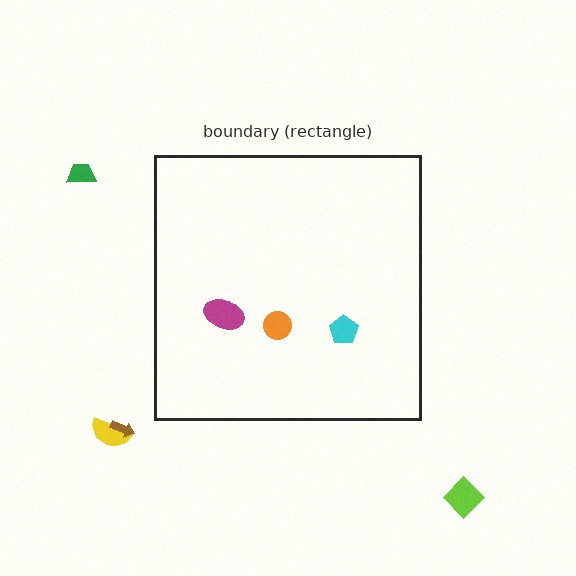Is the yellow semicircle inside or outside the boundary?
Outside.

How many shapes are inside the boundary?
3 inside, 4 outside.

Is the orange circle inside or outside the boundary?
Inside.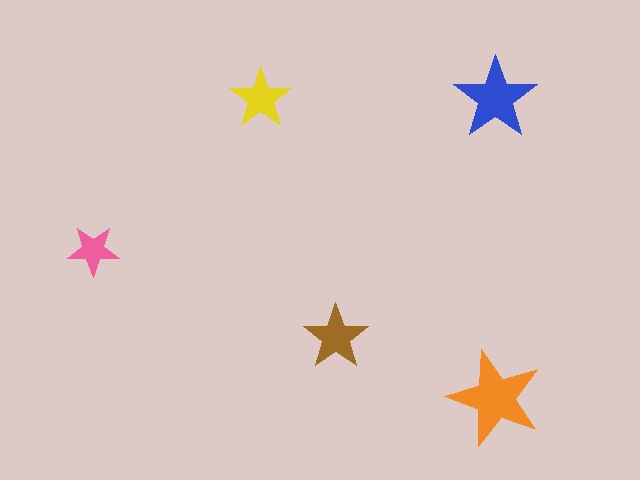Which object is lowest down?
The orange star is bottommost.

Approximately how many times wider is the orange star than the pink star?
About 2 times wider.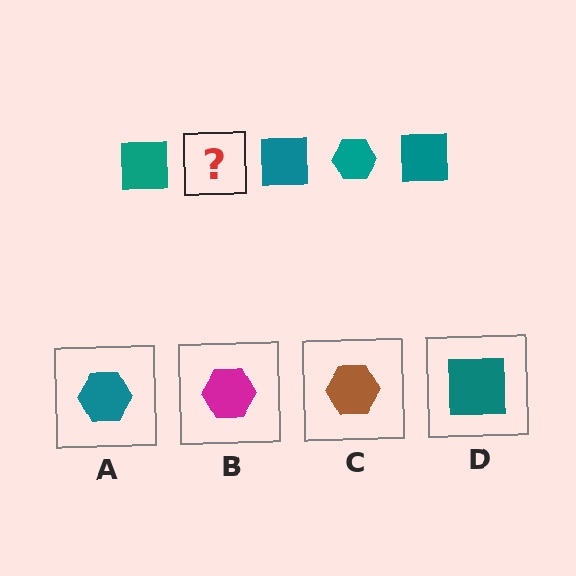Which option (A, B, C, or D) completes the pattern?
A.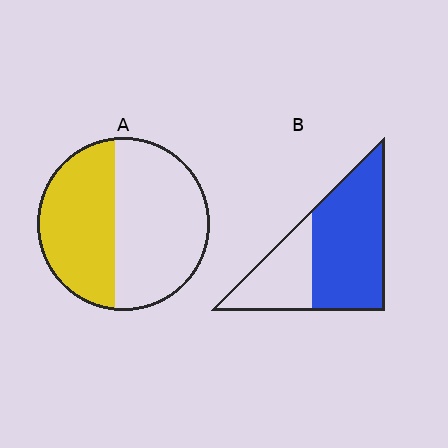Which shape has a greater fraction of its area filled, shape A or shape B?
Shape B.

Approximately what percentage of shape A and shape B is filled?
A is approximately 45% and B is approximately 65%.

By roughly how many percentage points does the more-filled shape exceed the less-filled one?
By roughly 20 percentage points (B over A).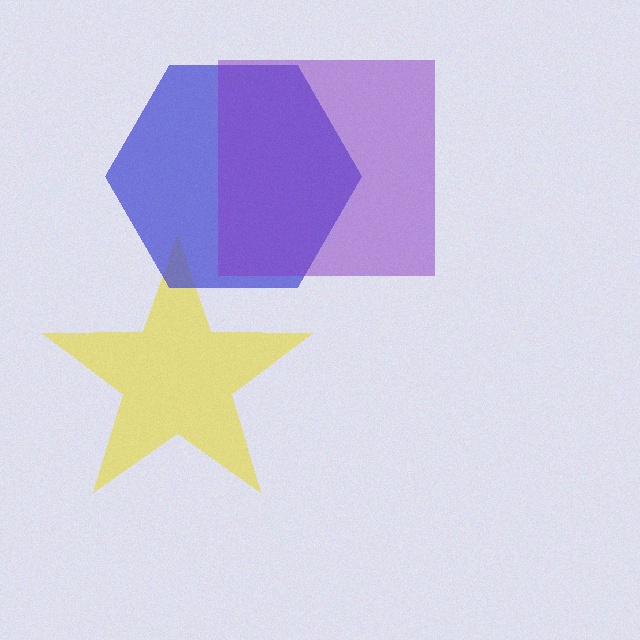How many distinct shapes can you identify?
There are 3 distinct shapes: a yellow star, a blue hexagon, a purple square.